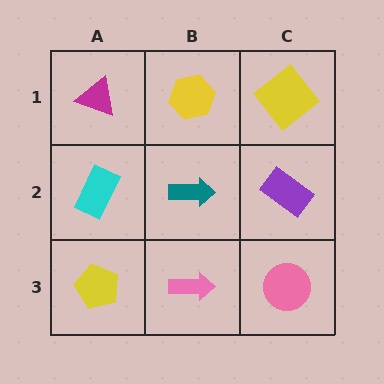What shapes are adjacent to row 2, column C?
A yellow diamond (row 1, column C), a pink circle (row 3, column C), a teal arrow (row 2, column B).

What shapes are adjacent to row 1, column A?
A cyan rectangle (row 2, column A), a yellow hexagon (row 1, column B).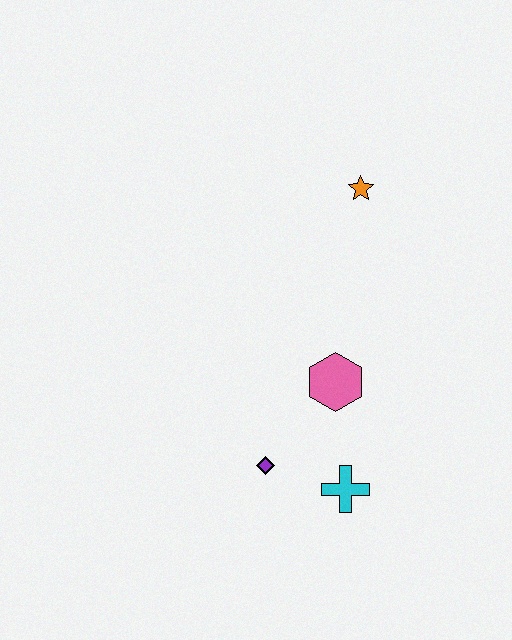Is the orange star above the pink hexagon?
Yes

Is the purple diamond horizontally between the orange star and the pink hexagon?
No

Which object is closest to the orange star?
The pink hexagon is closest to the orange star.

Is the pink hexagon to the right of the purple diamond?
Yes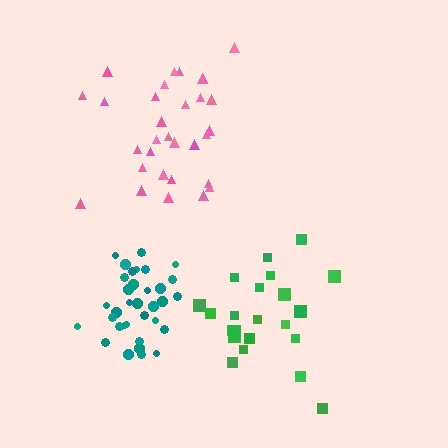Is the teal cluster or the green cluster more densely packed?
Teal.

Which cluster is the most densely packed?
Teal.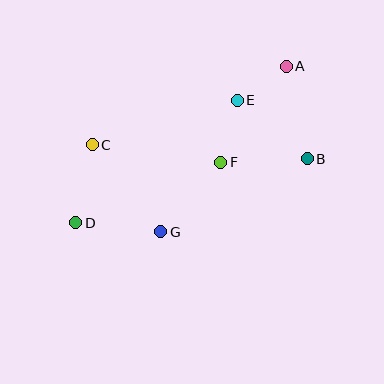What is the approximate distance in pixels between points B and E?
The distance between B and E is approximately 91 pixels.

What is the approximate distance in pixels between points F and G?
The distance between F and G is approximately 92 pixels.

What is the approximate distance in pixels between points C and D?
The distance between C and D is approximately 79 pixels.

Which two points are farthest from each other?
Points A and D are farthest from each other.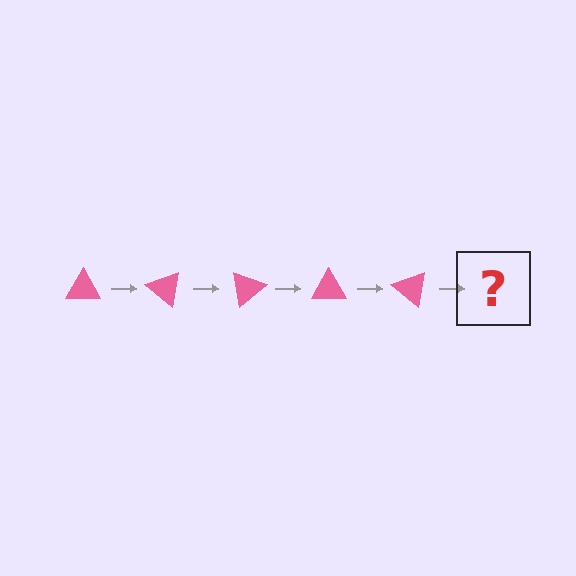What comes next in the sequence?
The next element should be a pink triangle rotated 200 degrees.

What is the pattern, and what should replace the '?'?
The pattern is that the triangle rotates 40 degrees each step. The '?' should be a pink triangle rotated 200 degrees.